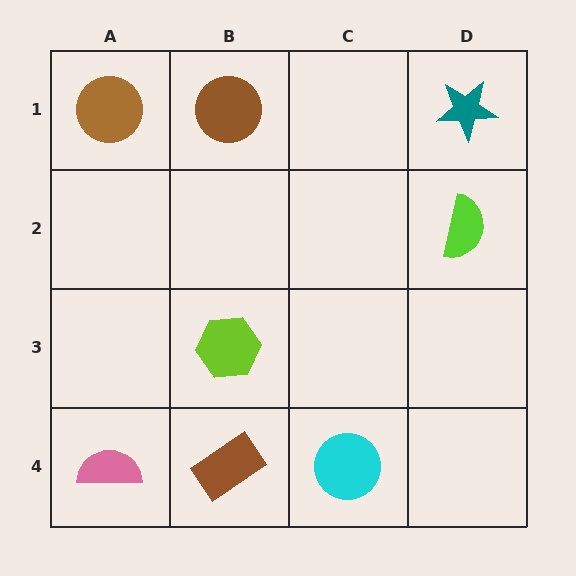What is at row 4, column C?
A cyan circle.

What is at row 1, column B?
A brown circle.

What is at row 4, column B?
A brown rectangle.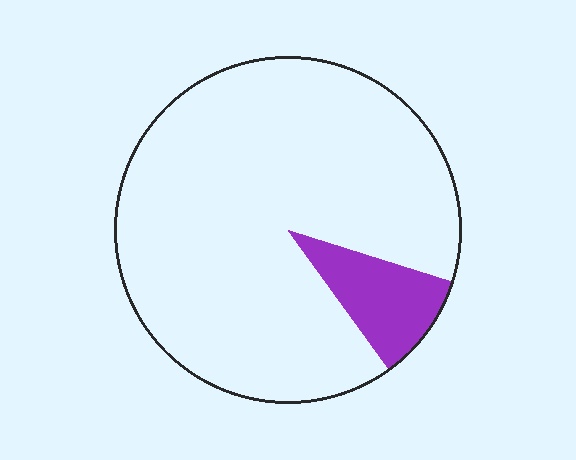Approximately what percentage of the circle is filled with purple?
Approximately 10%.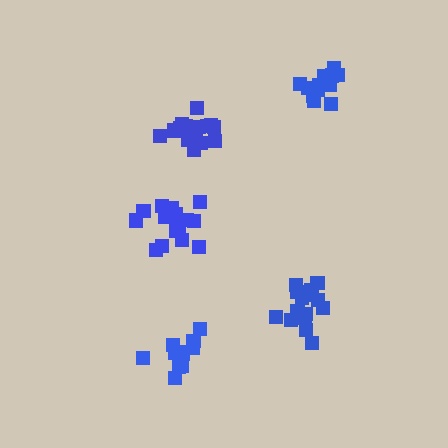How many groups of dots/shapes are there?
There are 5 groups.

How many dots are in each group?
Group 1: 18 dots, Group 2: 12 dots, Group 3: 16 dots, Group 4: 12 dots, Group 5: 16 dots (74 total).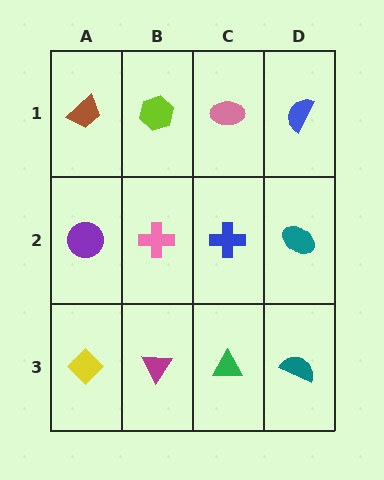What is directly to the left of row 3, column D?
A green triangle.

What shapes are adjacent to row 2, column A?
A brown trapezoid (row 1, column A), a yellow diamond (row 3, column A), a pink cross (row 2, column B).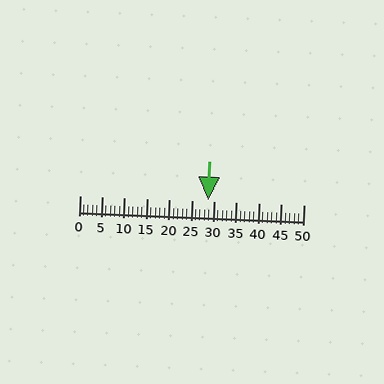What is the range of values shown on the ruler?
The ruler shows values from 0 to 50.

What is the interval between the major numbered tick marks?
The major tick marks are spaced 5 units apart.